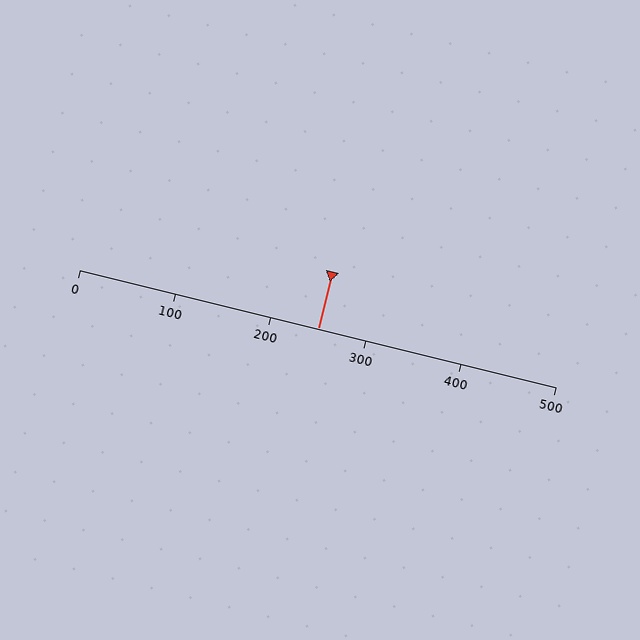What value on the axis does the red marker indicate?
The marker indicates approximately 250.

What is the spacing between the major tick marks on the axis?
The major ticks are spaced 100 apart.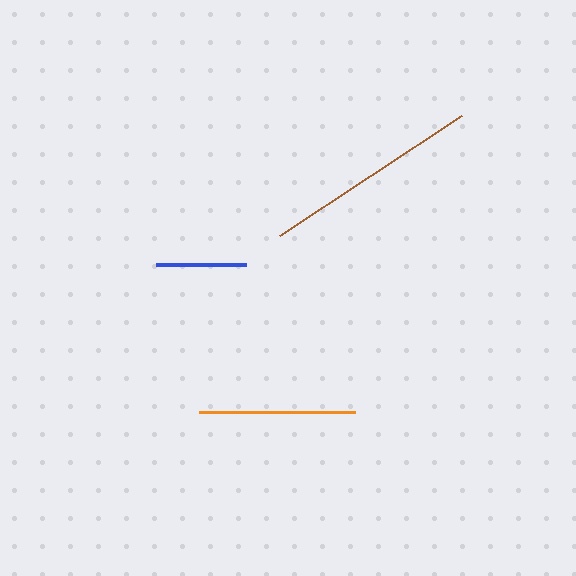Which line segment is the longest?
The brown line is the longest at approximately 217 pixels.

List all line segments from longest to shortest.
From longest to shortest: brown, orange, blue.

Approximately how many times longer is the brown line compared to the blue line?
The brown line is approximately 2.4 times the length of the blue line.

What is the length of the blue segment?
The blue segment is approximately 90 pixels long.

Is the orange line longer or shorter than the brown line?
The brown line is longer than the orange line.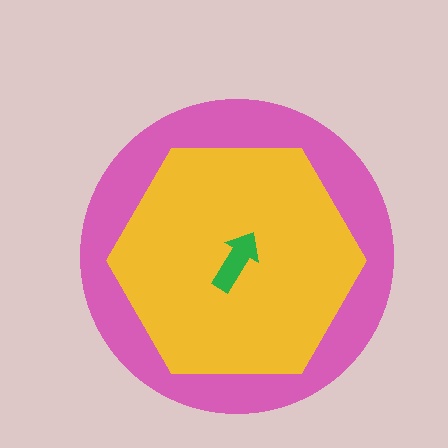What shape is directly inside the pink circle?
The yellow hexagon.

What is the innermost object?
The green arrow.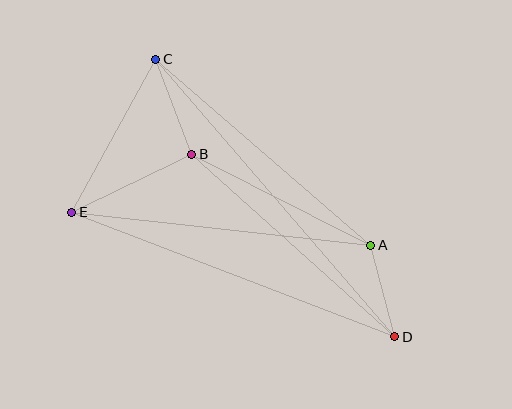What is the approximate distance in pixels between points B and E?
The distance between B and E is approximately 133 pixels.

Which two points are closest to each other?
Points A and D are closest to each other.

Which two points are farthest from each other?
Points C and D are farthest from each other.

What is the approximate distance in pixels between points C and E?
The distance between C and E is approximately 174 pixels.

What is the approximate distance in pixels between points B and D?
The distance between B and D is approximately 273 pixels.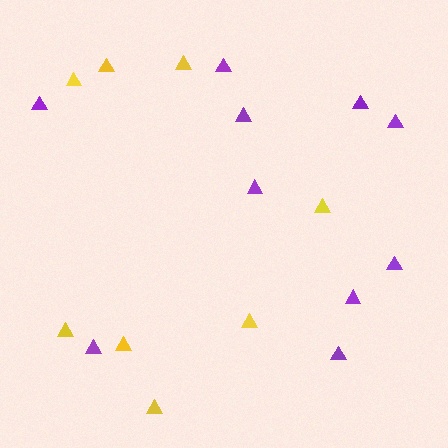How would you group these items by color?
There are 2 groups: one group of purple triangles (10) and one group of yellow triangles (8).